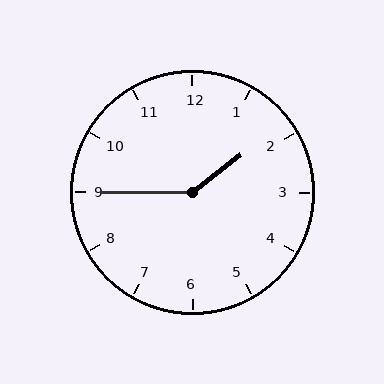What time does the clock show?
1:45.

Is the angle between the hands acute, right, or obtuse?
It is obtuse.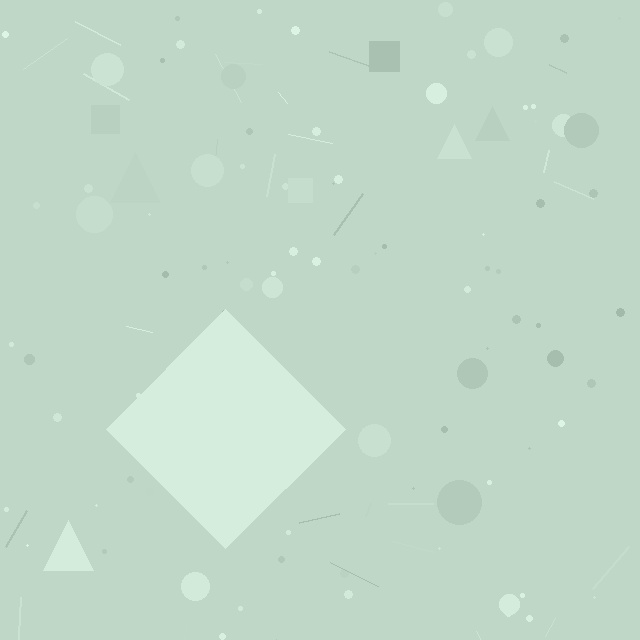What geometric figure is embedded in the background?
A diamond is embedded in the background.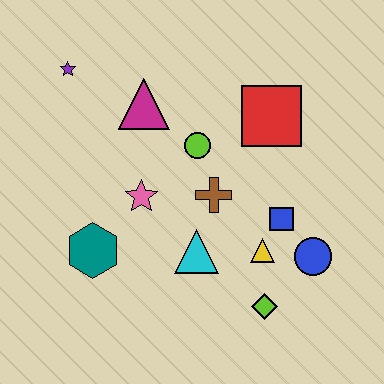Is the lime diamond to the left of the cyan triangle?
No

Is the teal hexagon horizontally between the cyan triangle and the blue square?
No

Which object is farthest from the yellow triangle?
The purple star is farthest from the yellow triangle.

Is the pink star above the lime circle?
No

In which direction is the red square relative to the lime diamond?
The red square is above the lime diamond.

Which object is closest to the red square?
The lime circle is closest to the red square.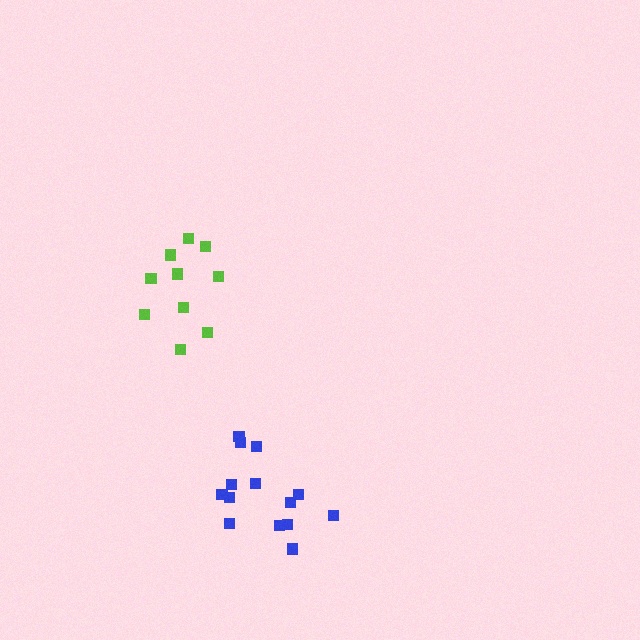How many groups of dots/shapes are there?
There are 2 groups.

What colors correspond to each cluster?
The clusters are colored: lime, blue.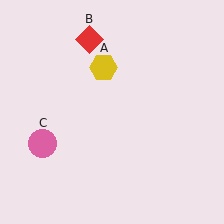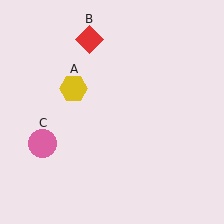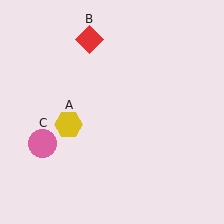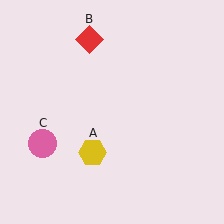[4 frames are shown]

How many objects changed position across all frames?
1 object changed position: yellow hexagon (object A).